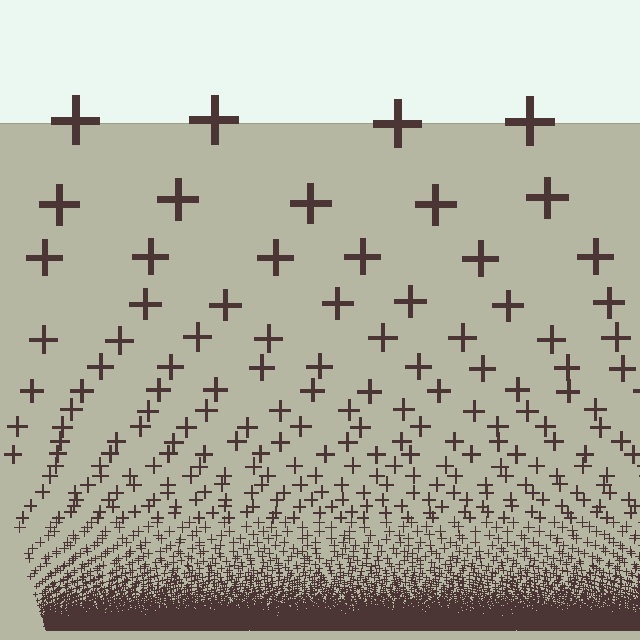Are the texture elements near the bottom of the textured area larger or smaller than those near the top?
Smaller. The gradient is inverted — elements near the bottom are smaller and denser.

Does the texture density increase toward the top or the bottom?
Density increases toward the bottom.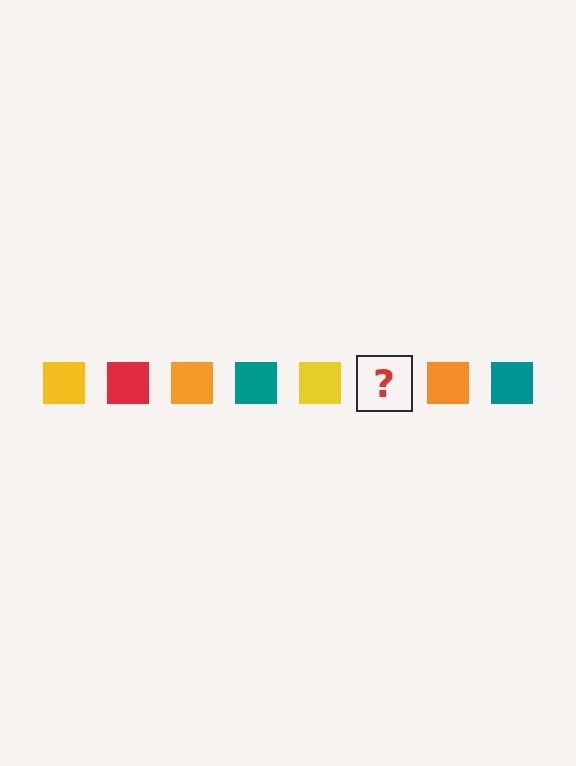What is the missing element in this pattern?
The missing element is a red square.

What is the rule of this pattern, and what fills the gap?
The rule is that the pattern cycles through yellow, red, orange, teal squares. The gap should be filled with a red square.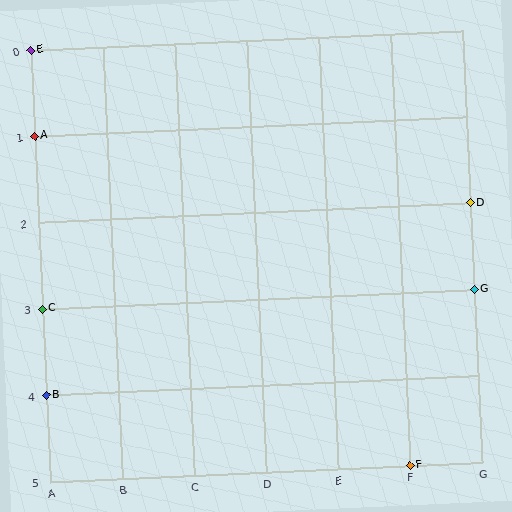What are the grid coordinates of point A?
Point A is at grid coordinates (A, 1).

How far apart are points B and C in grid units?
Points B and C are 1 row apart.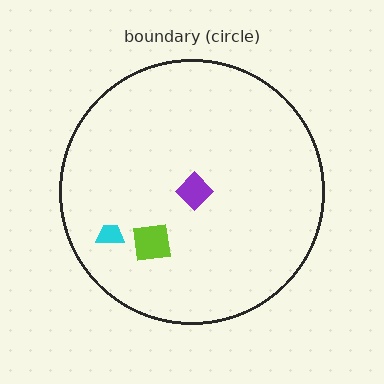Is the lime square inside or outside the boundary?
Inside.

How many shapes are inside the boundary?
3 inside, 0 outside.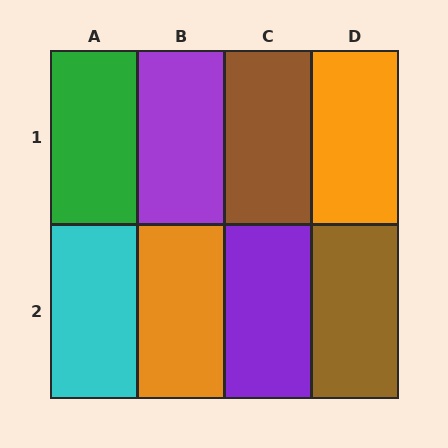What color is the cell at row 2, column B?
Orange.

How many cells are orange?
2 cells are orange.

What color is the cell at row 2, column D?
Brown.